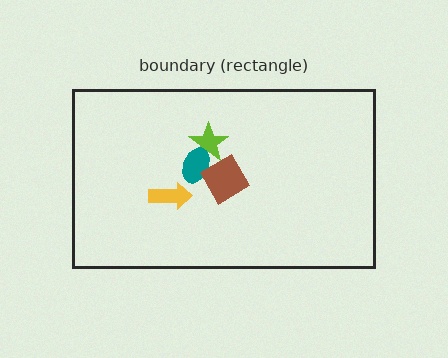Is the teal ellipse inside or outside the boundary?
Inside.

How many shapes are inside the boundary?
4 inside, 0 outside.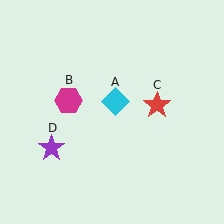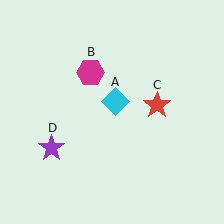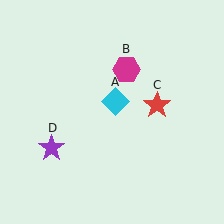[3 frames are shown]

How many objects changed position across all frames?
1 object changed position: magenta hexagon (object B).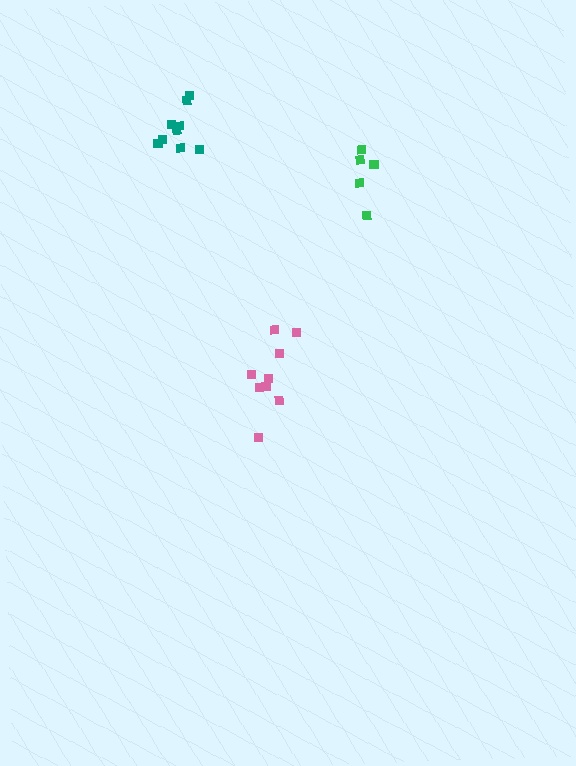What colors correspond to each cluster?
The clusters are colored: teal, pink, green.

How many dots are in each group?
Group 1: 9 dots, Group 2: 9 dots, Group 3: 5 dots (23 total).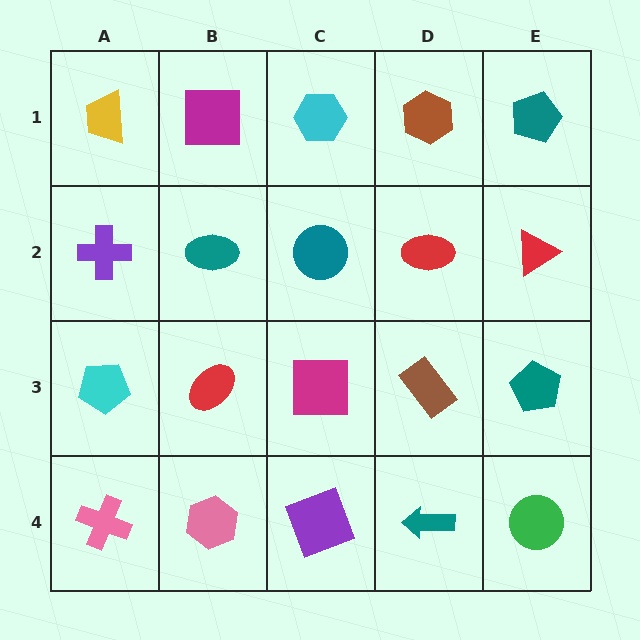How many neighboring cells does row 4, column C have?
3.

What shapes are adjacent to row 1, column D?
A red ellipse (row 2, column D), a cyan hexagon (row 1, column C), a teal pentagon (row 1, column E).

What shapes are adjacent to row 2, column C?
A cyan hexagon (row 1, column C), a magenta square (row 3, column C), a teal ellipse (row 2, column B), a red ellipse (row 2, column D).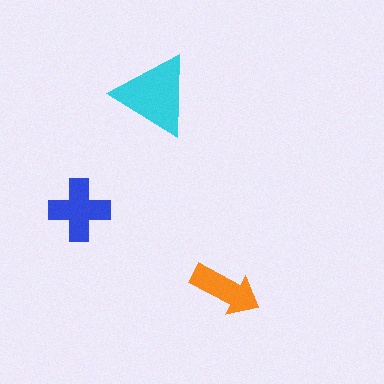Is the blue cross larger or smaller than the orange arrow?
Larger.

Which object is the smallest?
The orange arrow.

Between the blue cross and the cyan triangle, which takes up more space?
The cyan triangle.